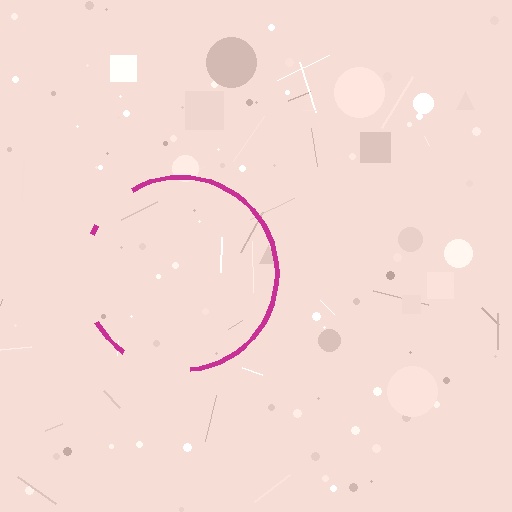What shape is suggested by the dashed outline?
The dashed outline suggests a circle.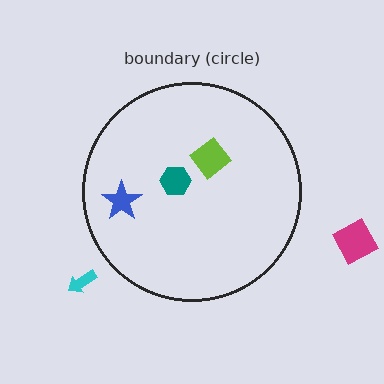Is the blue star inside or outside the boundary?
Inside.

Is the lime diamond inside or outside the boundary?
Inside.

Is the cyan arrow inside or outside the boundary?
Outside.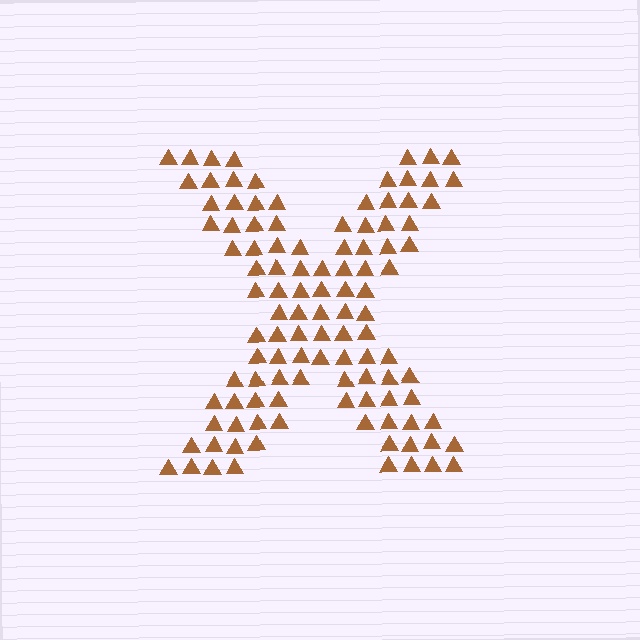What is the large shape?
The large shape is the letter X.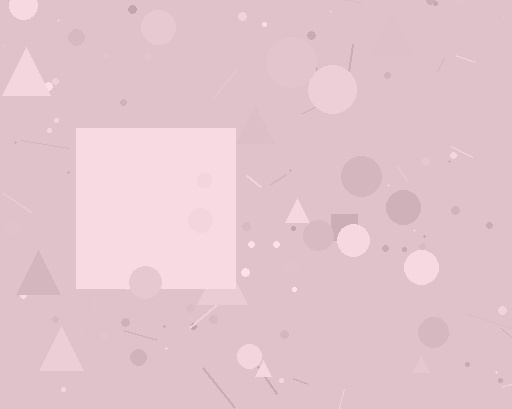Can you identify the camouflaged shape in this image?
The camouflaged shape is a square.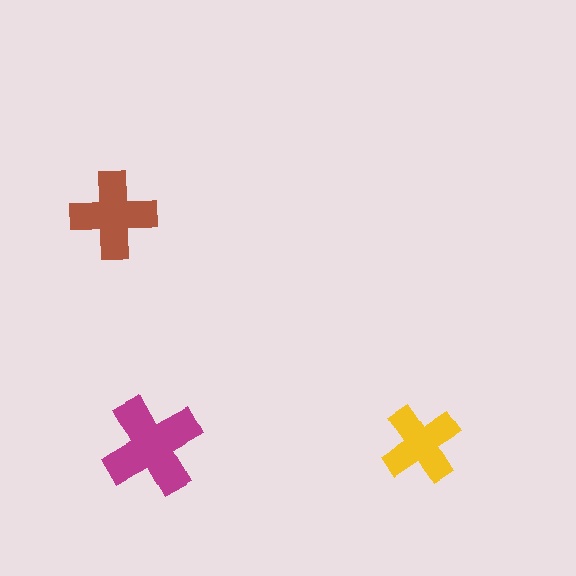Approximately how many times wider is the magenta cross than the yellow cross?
About 1.5 times wider.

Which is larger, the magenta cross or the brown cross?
The magenta one.